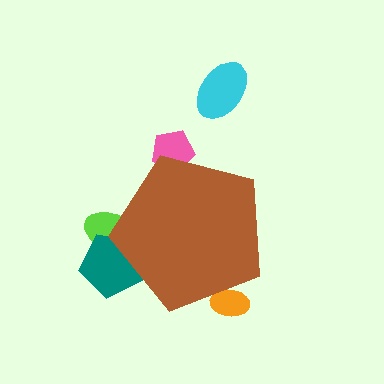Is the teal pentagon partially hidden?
Yes, the teal pentagon is partially hidden behind the brown pentagon.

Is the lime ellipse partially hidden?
Yes, the lime ellipse is partially hidden behind the brown pentagon.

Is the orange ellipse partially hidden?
Yes, the orange ellipse is partially hidden behind the brown pentagon.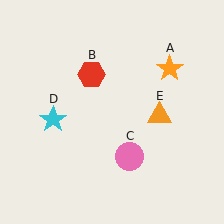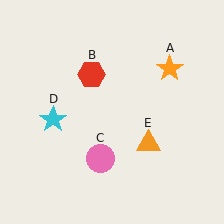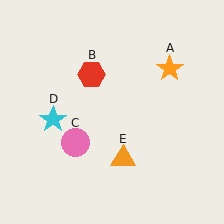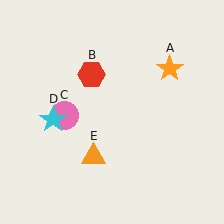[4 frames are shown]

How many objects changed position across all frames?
2 objects changed position: pink circle (object C), orange triangle (object E).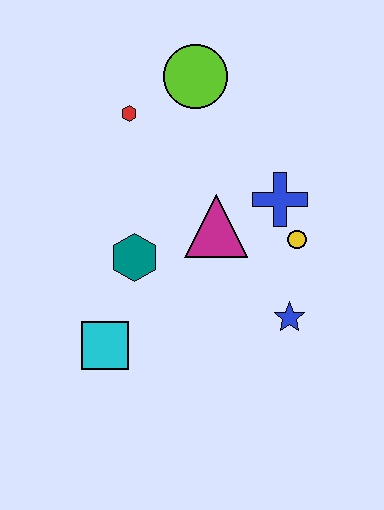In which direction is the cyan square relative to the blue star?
The cyan square is to the left of the blue star.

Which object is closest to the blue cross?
The yellow circle is closest to the blue cross.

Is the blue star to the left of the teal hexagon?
No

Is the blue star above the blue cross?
No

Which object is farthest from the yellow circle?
The cyan square is farthest from the yellow circle.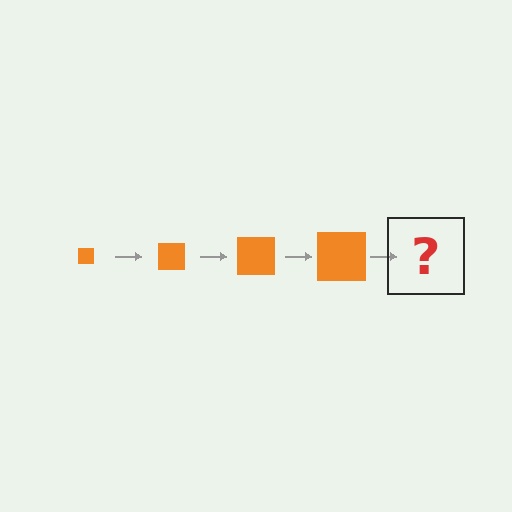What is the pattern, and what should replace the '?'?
The pattern is that the square gets progressively larger each step. The '?' should be an orange square, larger than the previous one.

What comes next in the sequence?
The next element should be an orange square, larger than the previous one.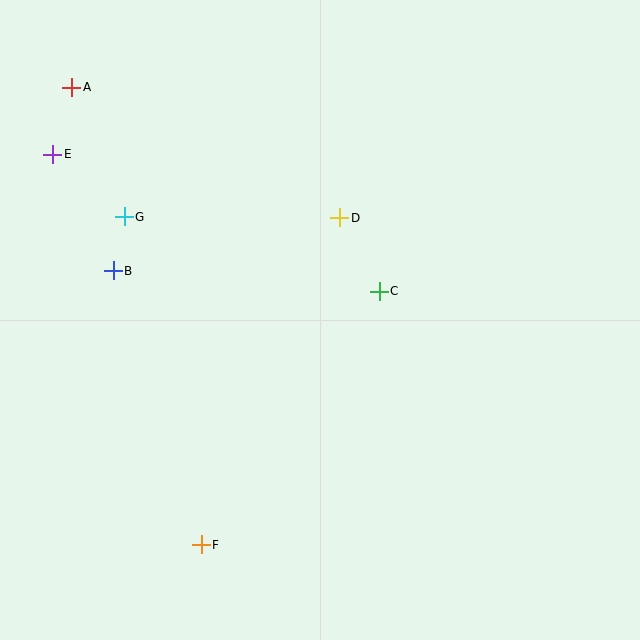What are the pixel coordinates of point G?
Point G is at (124, 217).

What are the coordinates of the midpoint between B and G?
The midpoint between B and G is at (119, 244).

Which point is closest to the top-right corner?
Point D is closest to the top-right corner.